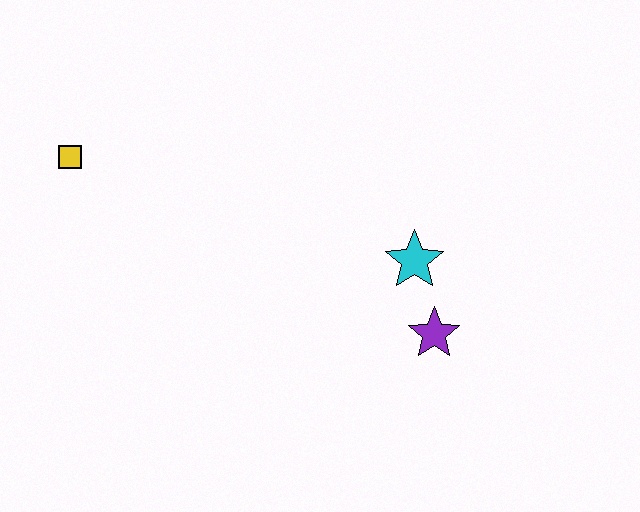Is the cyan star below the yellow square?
Yes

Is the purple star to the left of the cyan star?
No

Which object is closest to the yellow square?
The cyan star is closest to the yellow square.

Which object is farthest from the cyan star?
The yellow square is farthest from the cyan star.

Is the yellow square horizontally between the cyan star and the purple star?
No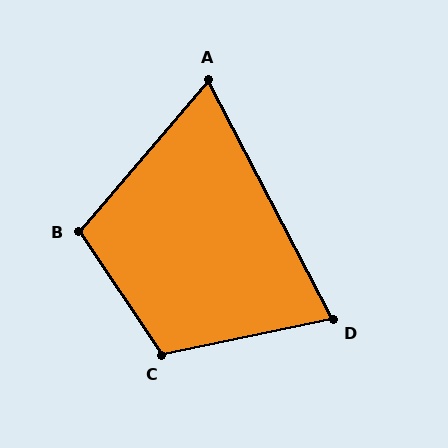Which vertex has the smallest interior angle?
A, at approximately 68 degrees.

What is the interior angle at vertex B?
Approximately 106 degrees (obtuse).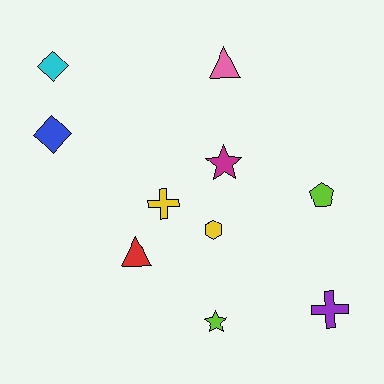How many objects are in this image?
There are 10 objects.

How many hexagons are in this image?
There is 1 hexagon.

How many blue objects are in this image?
There is 1 blue object.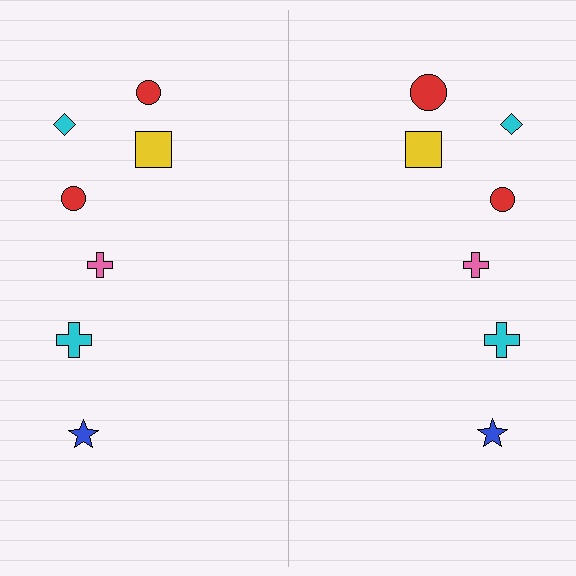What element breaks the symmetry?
The red circle on the right side has a different size than its mirror counterpart.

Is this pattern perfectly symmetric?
No, the pattern is not perfectly symmetric. The red circle on the right side has a different size than its mirror counterpart.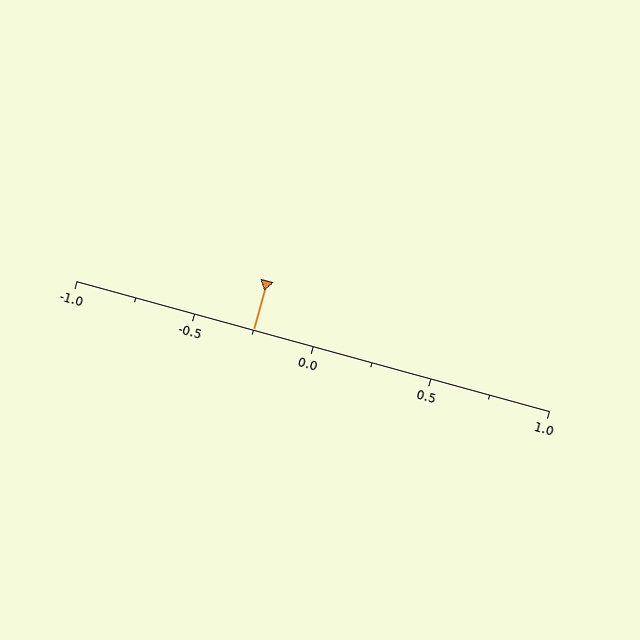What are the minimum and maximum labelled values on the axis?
The axis runs from -1.0 to 1.0.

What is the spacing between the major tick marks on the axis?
The major ticks are spaced 0.5 apart.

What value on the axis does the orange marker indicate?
The marker indicates approximately -0.25.